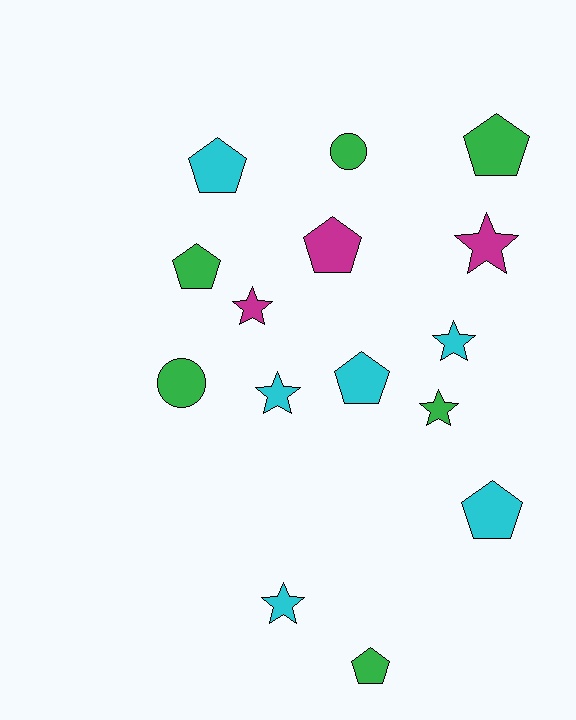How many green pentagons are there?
There are 3 green pentagons.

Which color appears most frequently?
Green, with 6 objects.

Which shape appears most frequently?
Pentagon, with 7 objects.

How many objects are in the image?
There are 15 objects.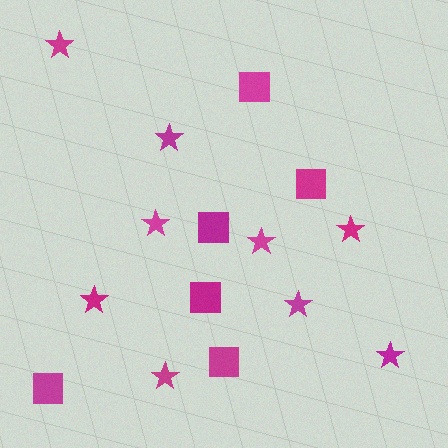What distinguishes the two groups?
There are 2 groups: one group of squares (6) and one group of stars (9).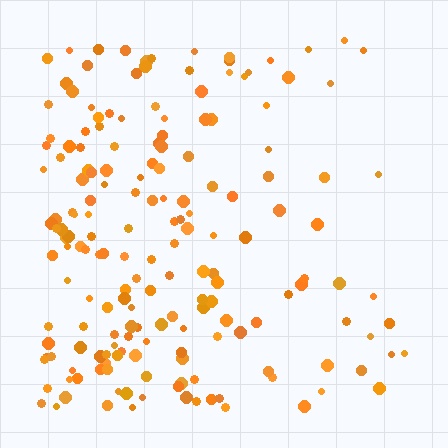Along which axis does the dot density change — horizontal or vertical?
Horizontal.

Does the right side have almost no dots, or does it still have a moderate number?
Still a moderate number, just noticeably fewer than the left.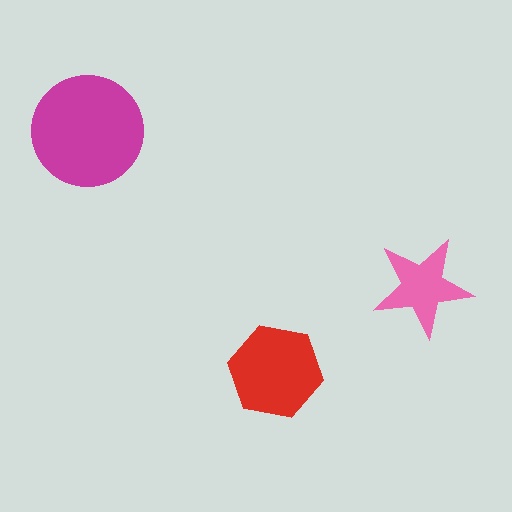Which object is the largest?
The magenta circle.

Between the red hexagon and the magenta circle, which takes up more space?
The magenta circle.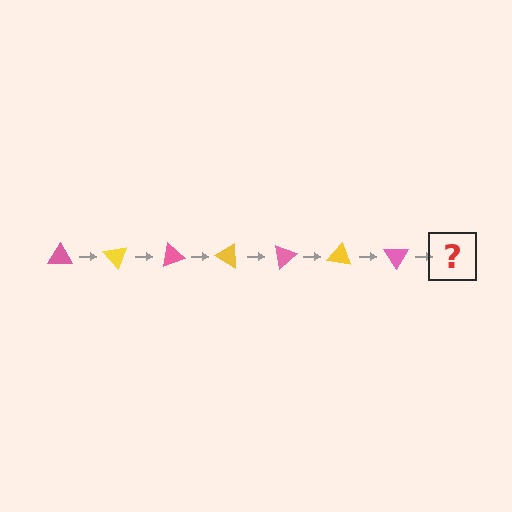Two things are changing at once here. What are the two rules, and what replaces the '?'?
The two rules are that it rotates 50 degrees each step and the color cycles through pink and yellow. The '?' should be a yellow triangle, rotated 350 degrees from the start.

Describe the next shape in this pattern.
It should be a yellow triangle, rotated 350 degrees from the start.